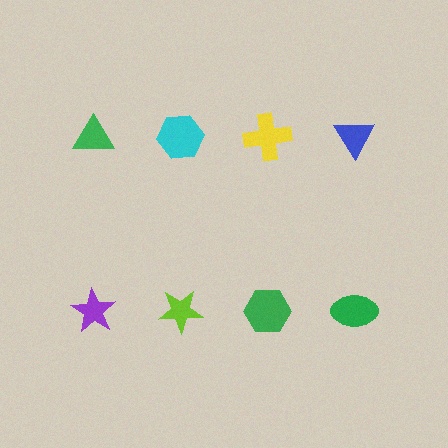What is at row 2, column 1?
A purple star.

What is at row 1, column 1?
A green triangle.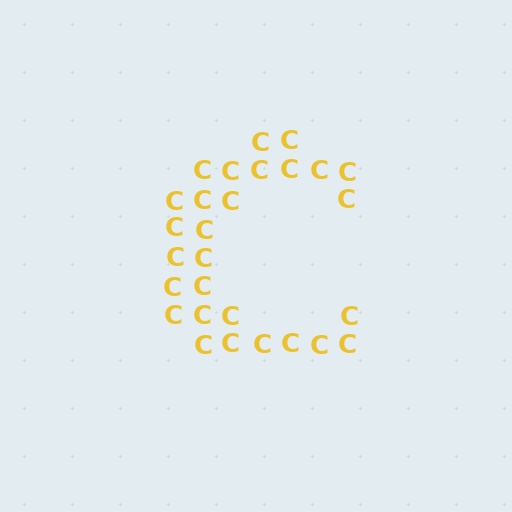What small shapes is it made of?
It is made of small letter C's.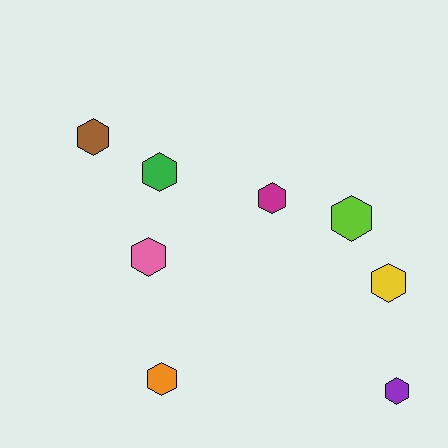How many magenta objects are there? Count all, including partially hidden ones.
There is 1 magenta object.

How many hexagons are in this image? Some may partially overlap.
There are 8 hexagons.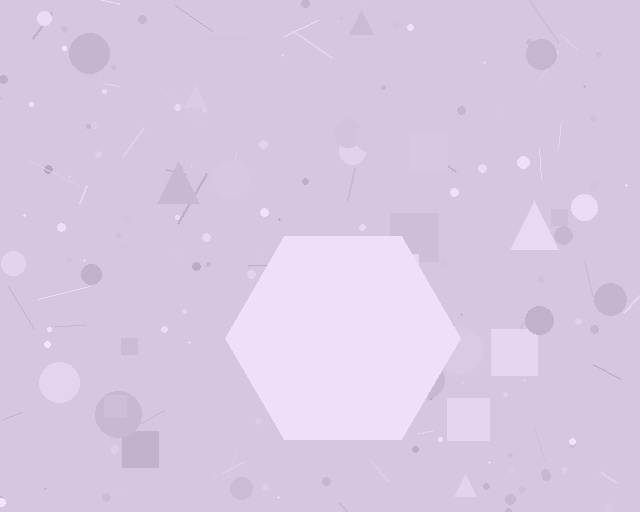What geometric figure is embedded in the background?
A hexagon is embedded in the background.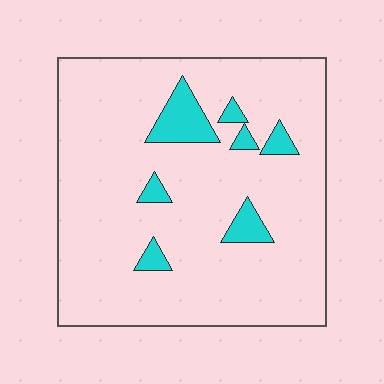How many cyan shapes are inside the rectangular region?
7.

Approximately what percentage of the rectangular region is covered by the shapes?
Approximately 10%.